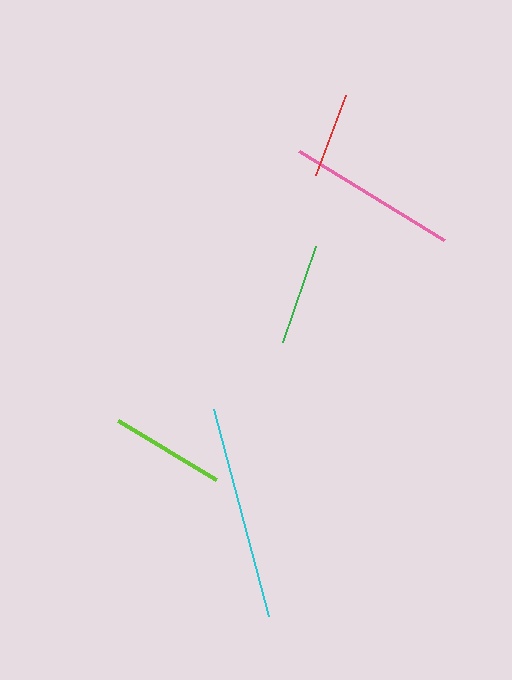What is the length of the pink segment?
The pink segment is approximately 171 pixels long.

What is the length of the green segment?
The green segment is approximately 101 pixels long.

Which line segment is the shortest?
The red line is the shortest at approximately 86 pixels.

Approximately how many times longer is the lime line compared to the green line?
The lime line is approximately 1.1 times the length of the green line.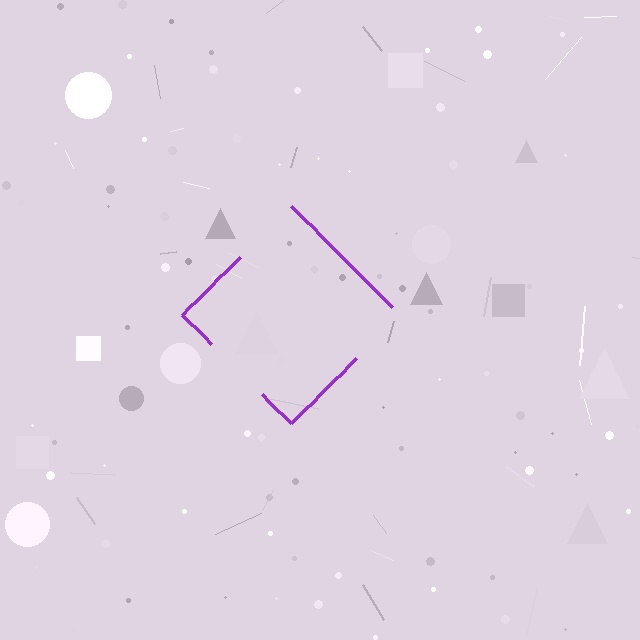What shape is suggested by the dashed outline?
The dashed outline suggests a diamond.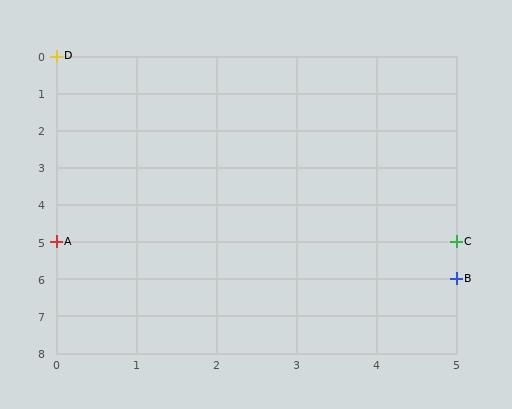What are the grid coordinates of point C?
Point C is at grid coordinates (5, 5).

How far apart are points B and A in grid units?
Points B and A are 5 columns and 1 row apart (about 5.1 grid units diagonally).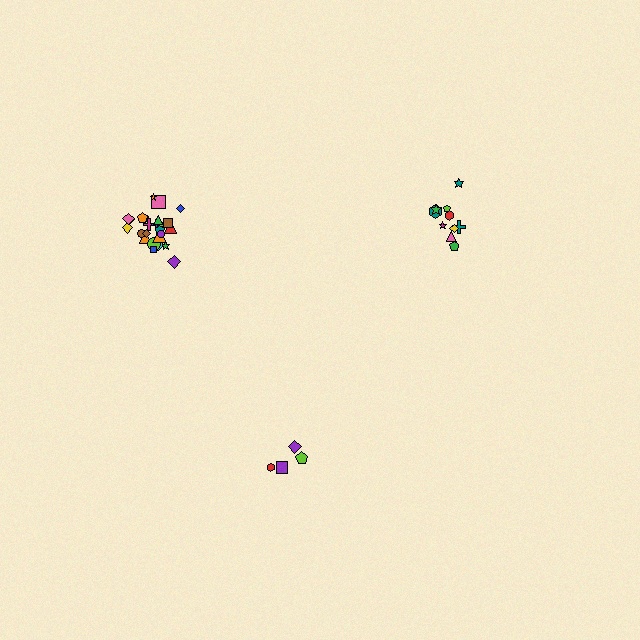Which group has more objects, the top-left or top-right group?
The top-left group.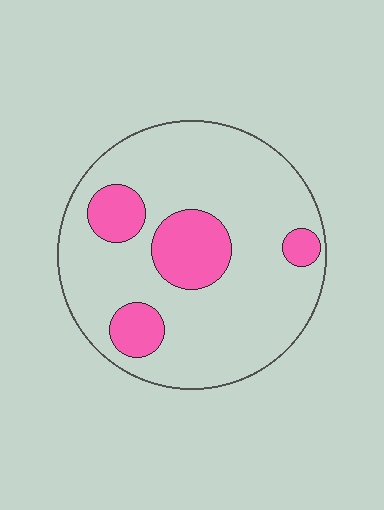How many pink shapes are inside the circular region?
4.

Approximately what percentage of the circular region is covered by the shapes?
Approximately 20%.